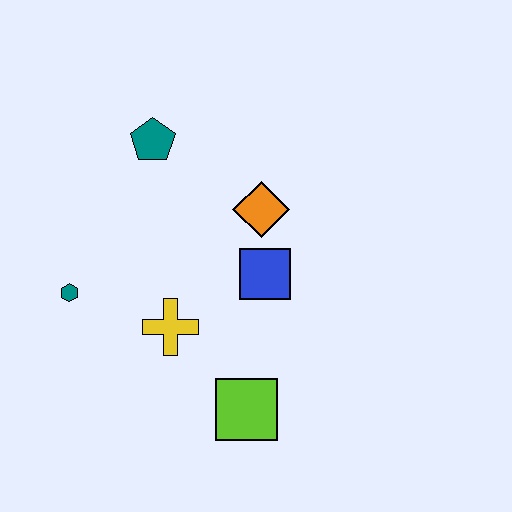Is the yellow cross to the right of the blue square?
No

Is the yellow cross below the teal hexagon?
Yes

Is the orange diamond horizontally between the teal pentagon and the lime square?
No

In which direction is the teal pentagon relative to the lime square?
The teal pentagon is above the lime square.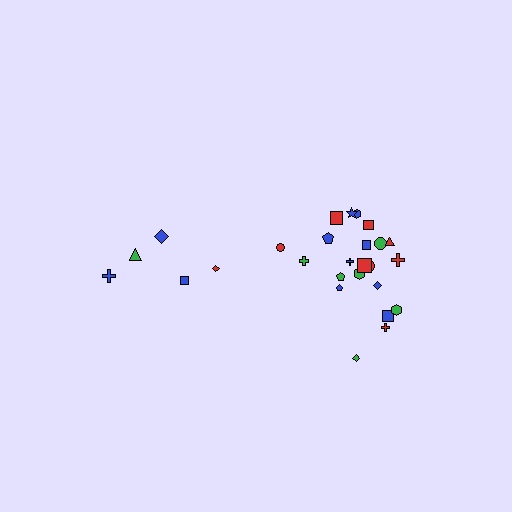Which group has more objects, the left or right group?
The right group.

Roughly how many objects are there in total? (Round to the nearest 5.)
Roughly 25 objects in total.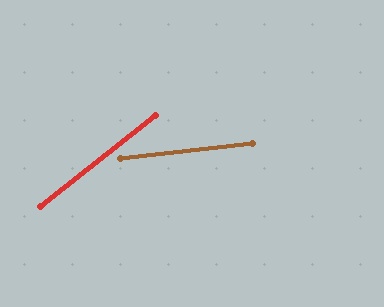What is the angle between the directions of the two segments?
Approximately 32 degrees.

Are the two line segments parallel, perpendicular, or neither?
Neither parallel nor perpendicular — they differ by about 32°.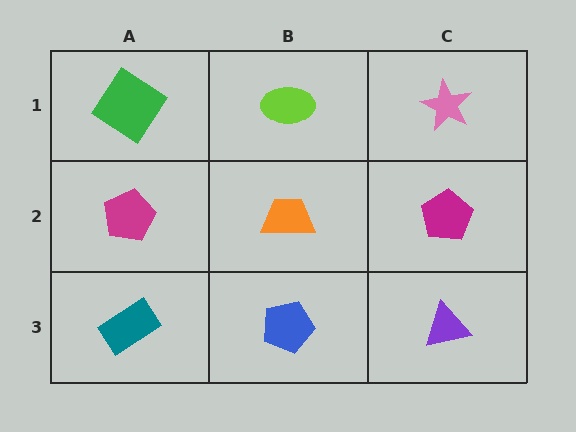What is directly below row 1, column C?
A magenta pentagon.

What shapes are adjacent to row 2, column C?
A pink star (row 1, column C), a purple triangle (row 3, column C), an orange trapezoid (row 2, column B).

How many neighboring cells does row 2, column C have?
3.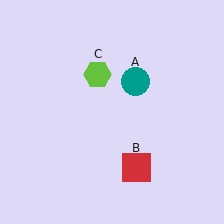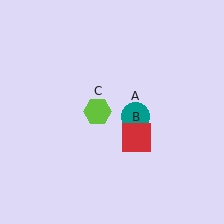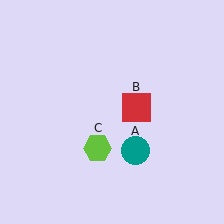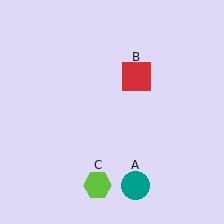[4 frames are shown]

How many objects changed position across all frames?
3 objects changed position: teal circle (object A), red square (object B), lime hexagon (object C).